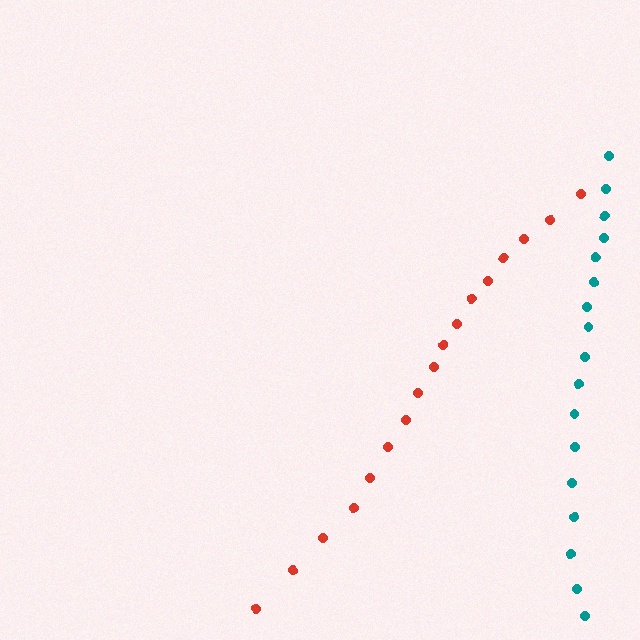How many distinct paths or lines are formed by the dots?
There are 2 distinct paths.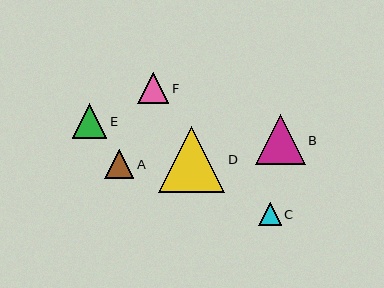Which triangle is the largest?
Triangle D is the largest with a size of approximately 66 pixels.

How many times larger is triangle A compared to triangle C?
Triangle A is approximately 1.3 times the size of triangle C.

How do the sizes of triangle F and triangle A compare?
Triangle F and triangle A are approximately the same size.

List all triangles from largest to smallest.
From largest to smallest: D, B, E, F, A, C.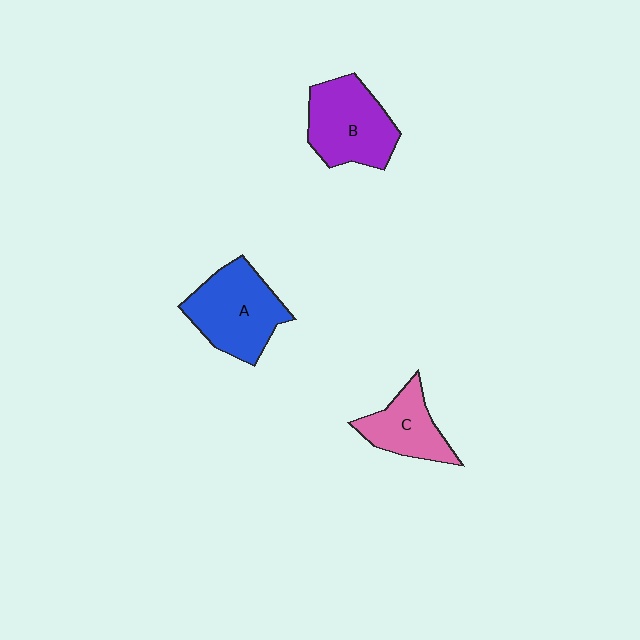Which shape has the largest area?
Shape A (blue).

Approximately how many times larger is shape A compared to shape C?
Approximately 1.5 times.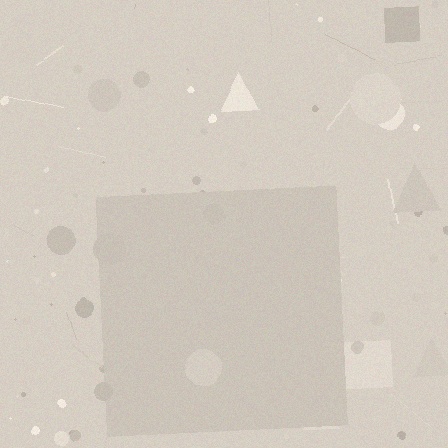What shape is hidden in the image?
A square is hidden in the image.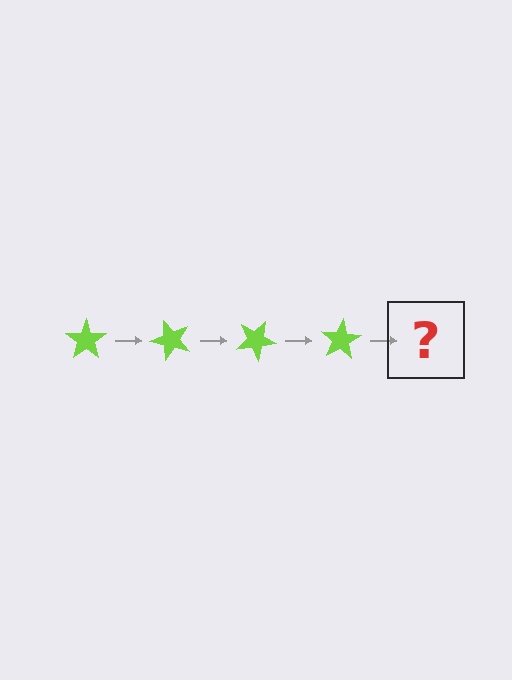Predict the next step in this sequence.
The next step is a lime star rotated 200 degrees.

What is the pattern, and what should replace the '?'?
The pattern is that the star rotates 50 degrees each step. The '?' should be a lime star rotated 200 degrees.